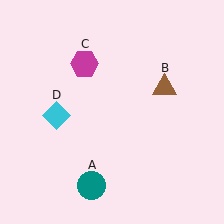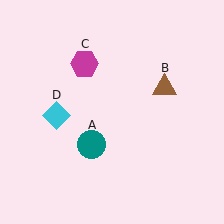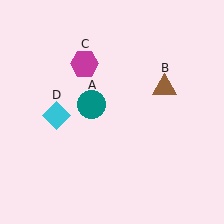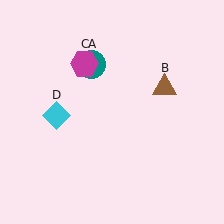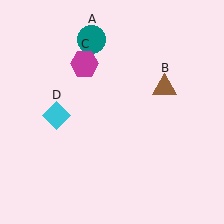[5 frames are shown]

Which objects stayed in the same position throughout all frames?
Brown triangle (object B) and magenta hexagon (object C) and cyan diamond (object D) remained stationary.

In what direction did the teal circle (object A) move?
The teal circle (object A) moved up.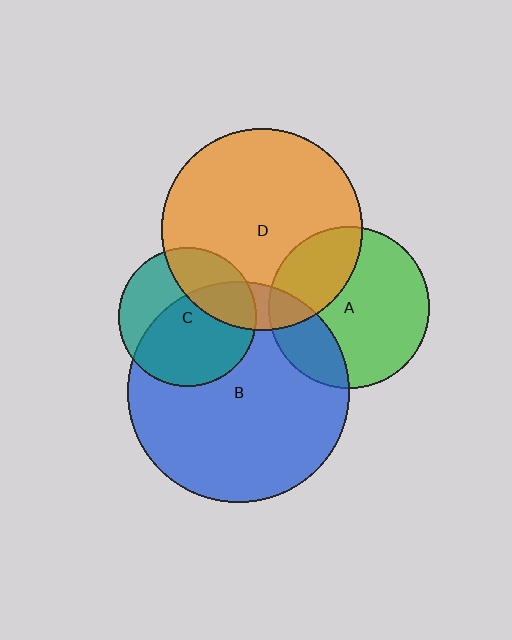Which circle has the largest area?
Circle B (blue).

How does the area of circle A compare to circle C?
Approximately 1.4 times.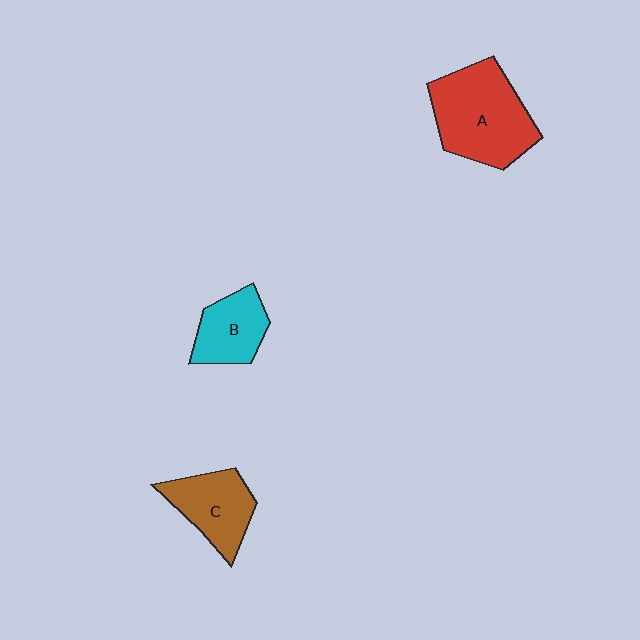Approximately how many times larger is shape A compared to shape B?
Approximately 1.8 times.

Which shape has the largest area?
Shape A (red).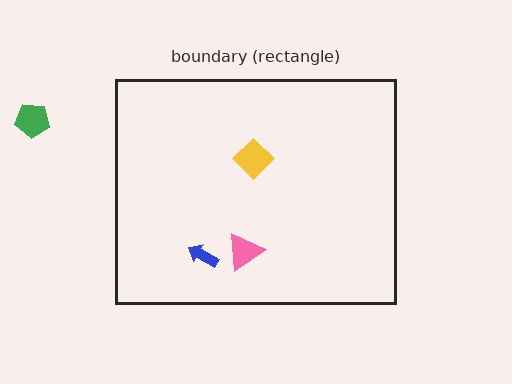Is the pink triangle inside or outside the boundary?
Inside.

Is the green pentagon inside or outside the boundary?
Outside.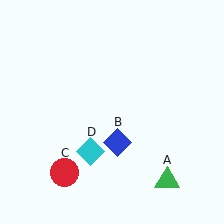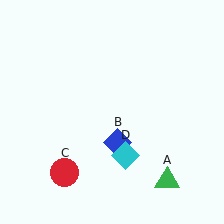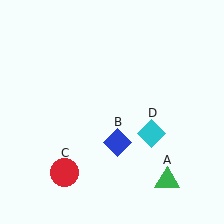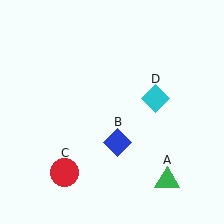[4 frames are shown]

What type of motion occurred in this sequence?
The cyan diamond (object D) rotated counterclockwise around the center of the scene.